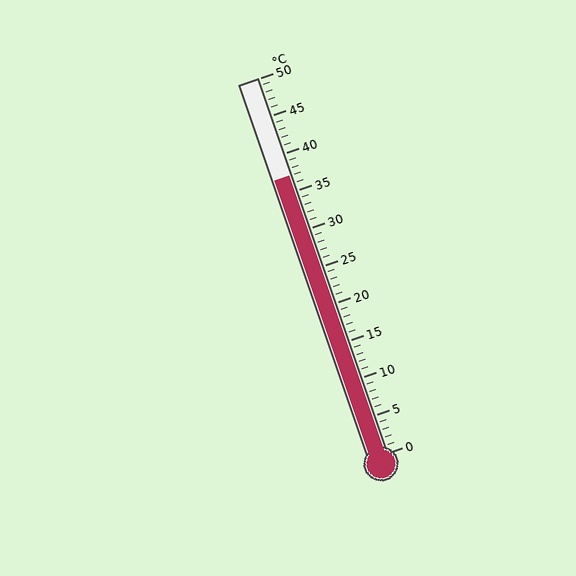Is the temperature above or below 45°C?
The temperature is below 45°C.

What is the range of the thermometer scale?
The thermometer scale ranges from 0°C to 50°C.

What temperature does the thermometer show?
The thermometer shows approximately 37°C.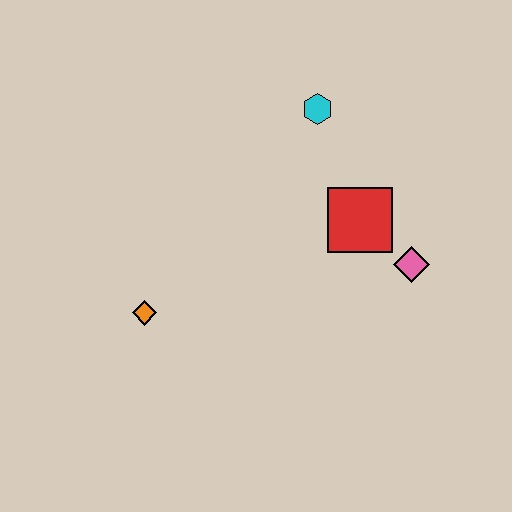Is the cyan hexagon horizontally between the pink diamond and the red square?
No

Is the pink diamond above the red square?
No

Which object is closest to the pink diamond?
The red square is closest to the pink diamond.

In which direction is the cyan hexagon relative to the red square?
The cyan hexagon is above the red square.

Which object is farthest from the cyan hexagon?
The orange diamond is farthest from the cyan hexagon.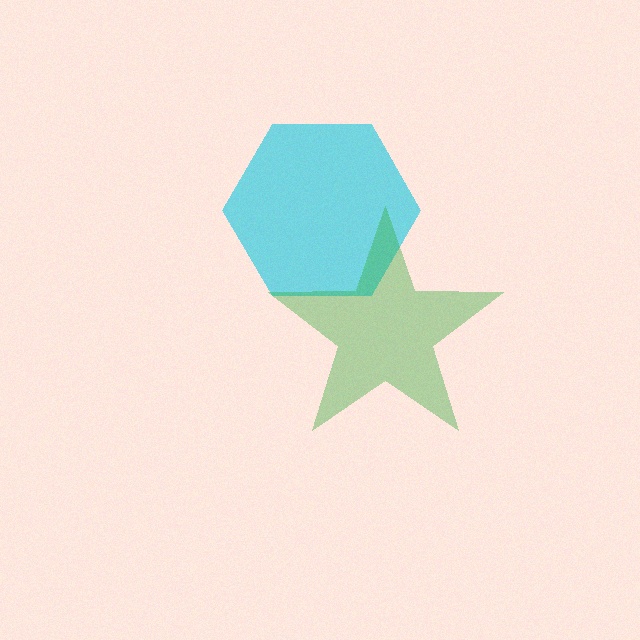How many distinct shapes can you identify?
There are 2 distinct shapes: a cyan hexagon, a green star.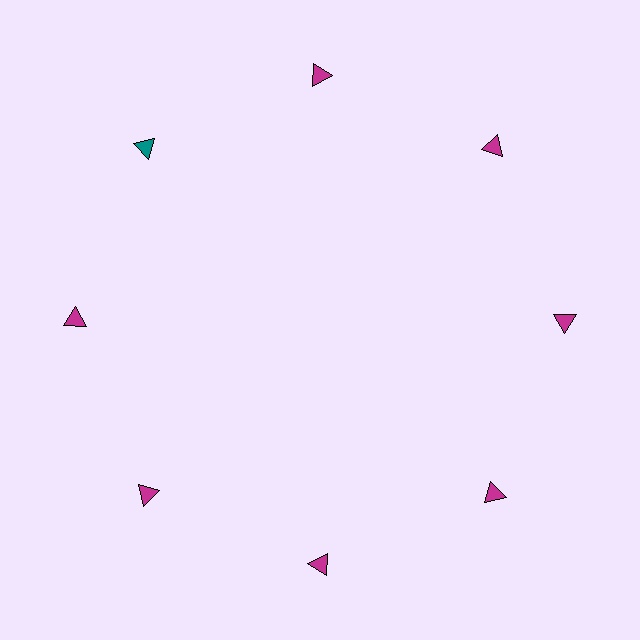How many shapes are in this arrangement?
There are 8 shapes arranged in a ring pattern.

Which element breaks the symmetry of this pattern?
The teal triangle at roughly the 10 o'clock position breaks the symmetry. All other shapes are magenta triangles.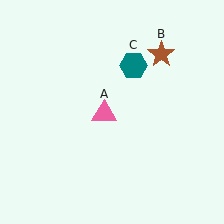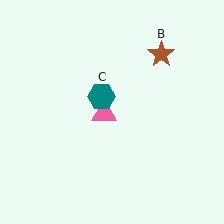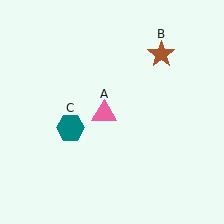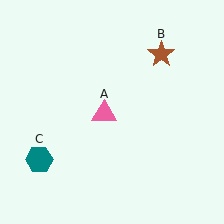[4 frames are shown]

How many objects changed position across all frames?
1 object changed position: teal hexagon (object C).